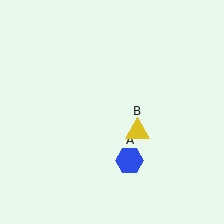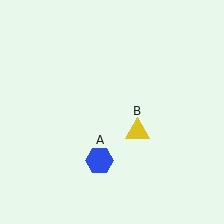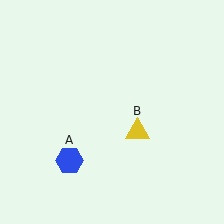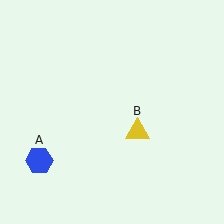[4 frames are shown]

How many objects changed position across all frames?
1 object changed position: blue hexagon (object A).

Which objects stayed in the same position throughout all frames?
Yellow triangle (object B) remained stationary.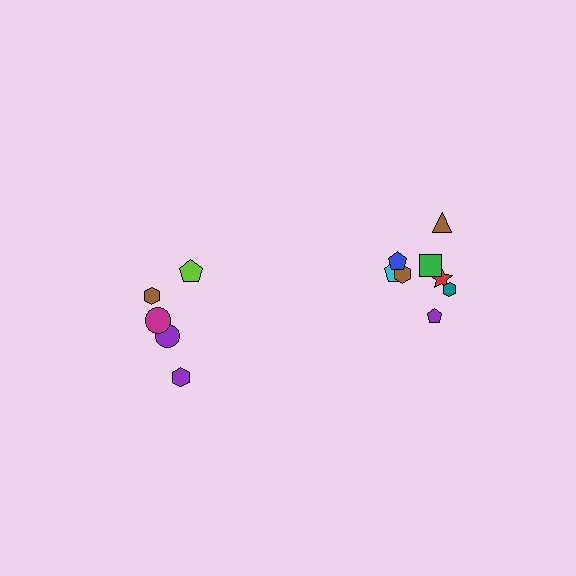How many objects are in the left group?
There are 5 objects.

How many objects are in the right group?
There are 8 objects.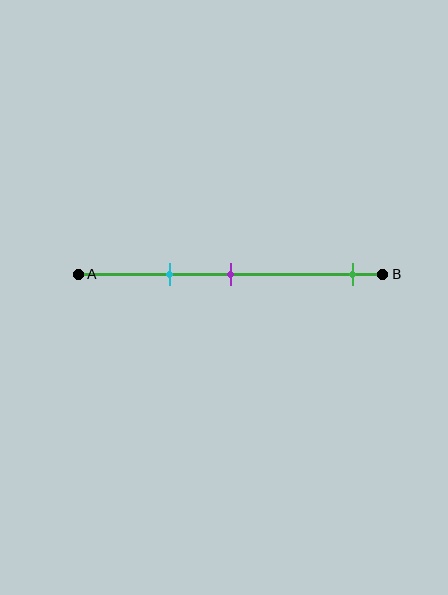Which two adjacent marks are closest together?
The cyan and purple marks are the closest adjacent pair.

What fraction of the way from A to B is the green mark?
The green mark is approximately 90% (0.9) of the way from A to B.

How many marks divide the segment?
There are 3 marks dividing the segment.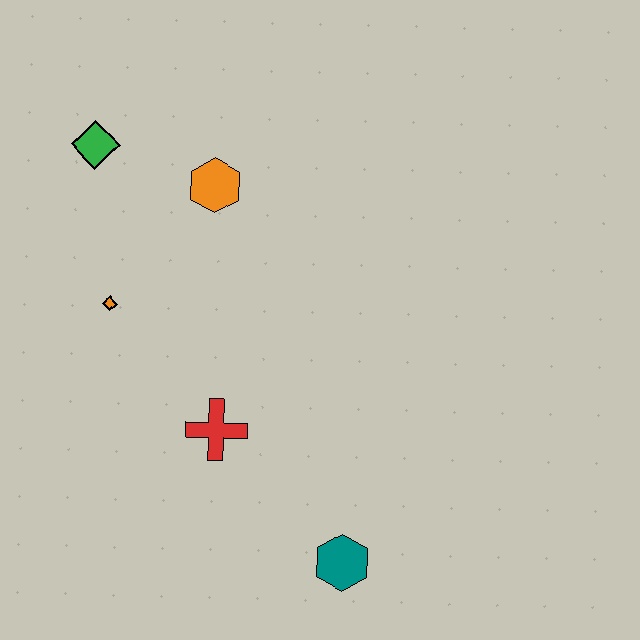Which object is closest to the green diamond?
The orange hexagon is closest to the green diamond.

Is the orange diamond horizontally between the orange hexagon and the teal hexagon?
No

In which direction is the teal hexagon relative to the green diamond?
The teal hexagon is below the green diamond.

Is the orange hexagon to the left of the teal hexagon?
Yes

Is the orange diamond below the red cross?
No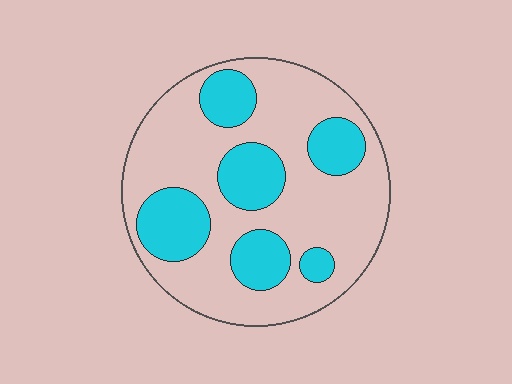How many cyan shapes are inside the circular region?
6.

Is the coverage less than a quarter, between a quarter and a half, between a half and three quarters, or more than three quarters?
Between a quarter and a half.